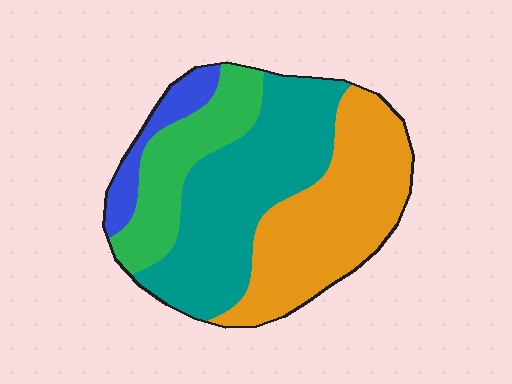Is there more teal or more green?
Teal.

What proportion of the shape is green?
Green takes up about one fifth (1/5) of the shape.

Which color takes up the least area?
Blue, at roughly 10%.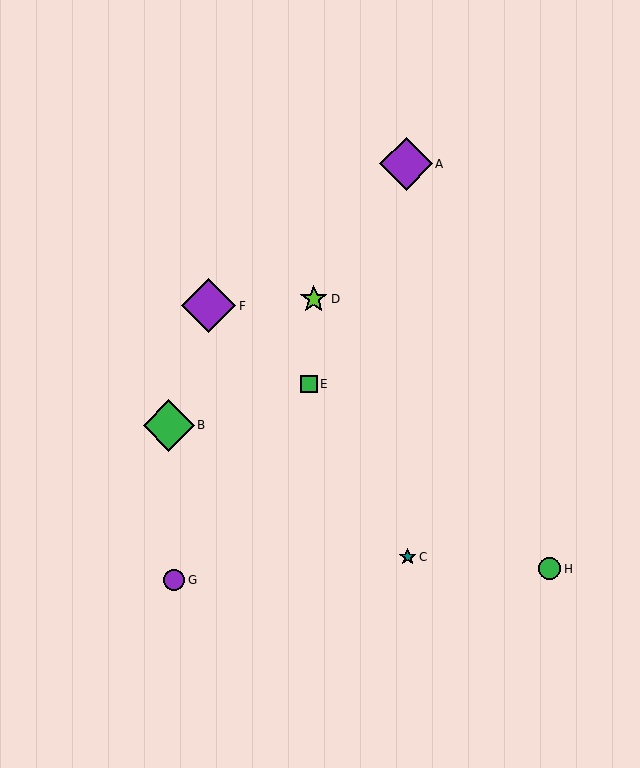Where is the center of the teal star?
The center of the teal star is at (408, 557).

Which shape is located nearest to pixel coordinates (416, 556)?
The teal star (labeled C) at (408, 557) is nearest to that location.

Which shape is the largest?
The purple diamond (labeled F) is the largest.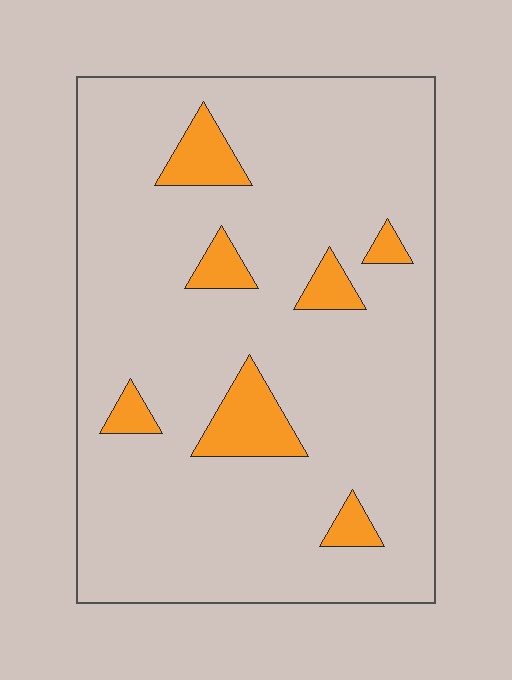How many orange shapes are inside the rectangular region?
7.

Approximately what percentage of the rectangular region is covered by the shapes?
Approximately 10%.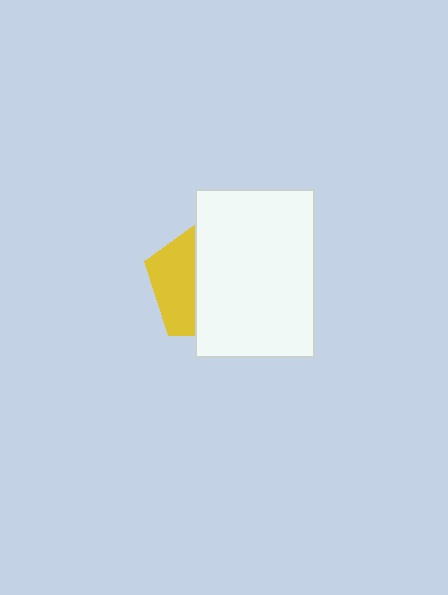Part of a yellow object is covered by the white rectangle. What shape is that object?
It is a pentagon.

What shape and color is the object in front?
The object in front is a white rectangle.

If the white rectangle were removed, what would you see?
You would see the complete yellow pentagon.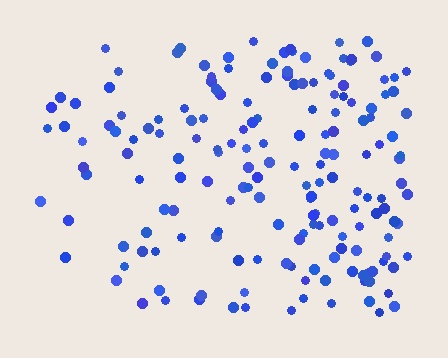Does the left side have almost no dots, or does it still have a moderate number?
Still a moderate number, just noticeably fewer than the right.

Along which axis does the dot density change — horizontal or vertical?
Horizontal.